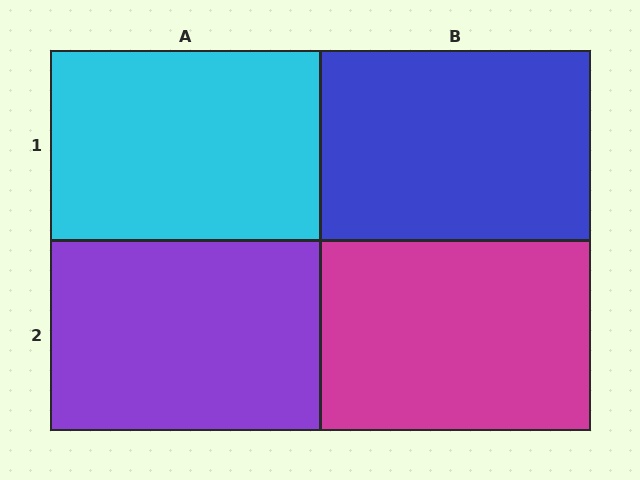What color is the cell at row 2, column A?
Purple.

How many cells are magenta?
1 cell is magenta.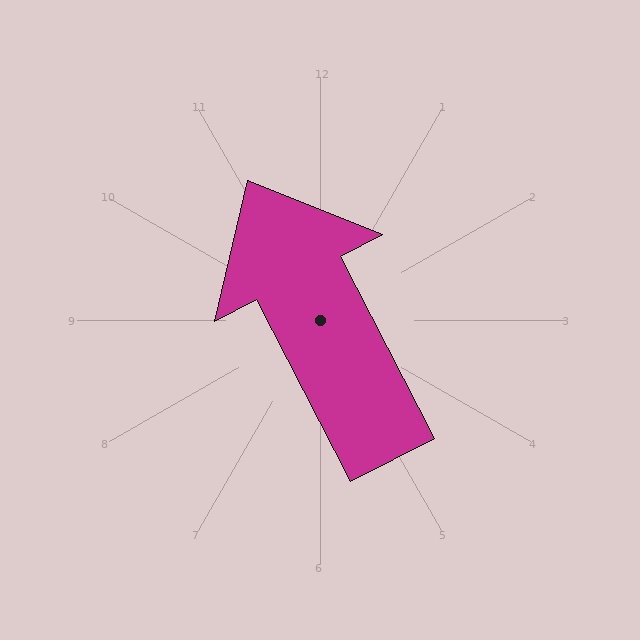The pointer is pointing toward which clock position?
Roughly 11 o'clock.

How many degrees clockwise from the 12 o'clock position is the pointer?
Approximately 333 degrees.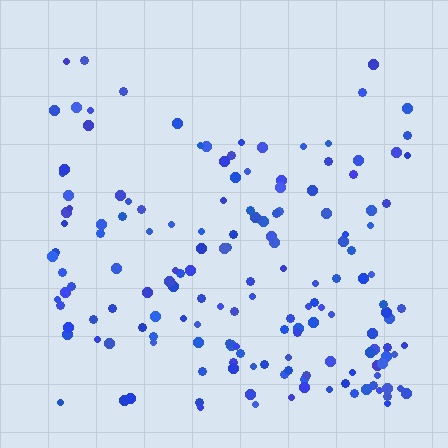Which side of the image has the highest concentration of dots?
The bottom.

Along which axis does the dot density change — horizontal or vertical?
Vertical.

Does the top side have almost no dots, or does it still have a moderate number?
Still a moderate number, just noticeably fewer than the bottom.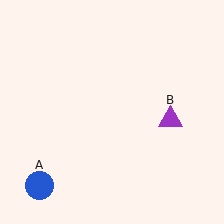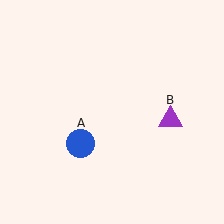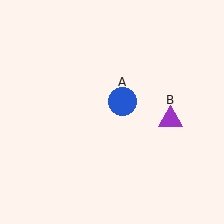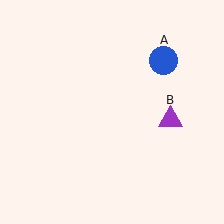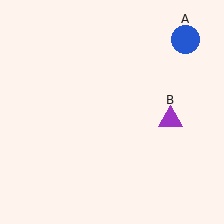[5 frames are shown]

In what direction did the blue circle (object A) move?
The blue circle (object A) moved up and to the right.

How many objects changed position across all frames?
1 object changed position: blue circle (object A).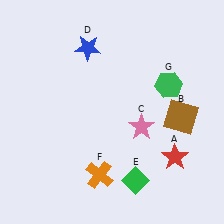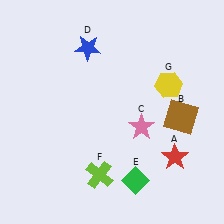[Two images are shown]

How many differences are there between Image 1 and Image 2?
There are 2 differences between the two images.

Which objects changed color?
F changed from orange to lime. G changed from green to yellow.